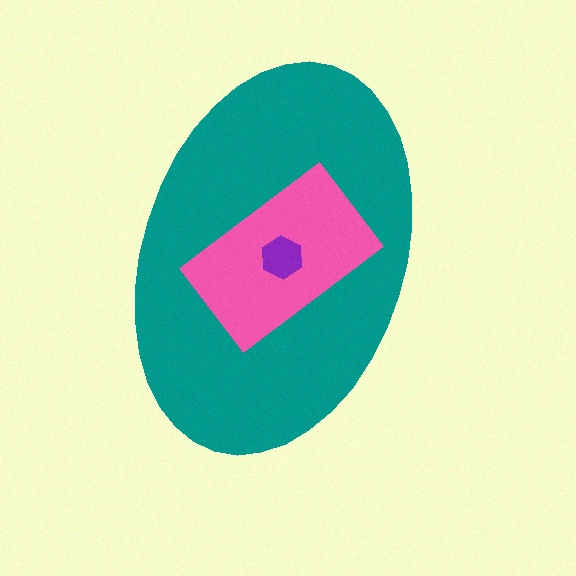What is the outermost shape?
The teal ellipse.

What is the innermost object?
The purple hexagon.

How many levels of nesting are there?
3.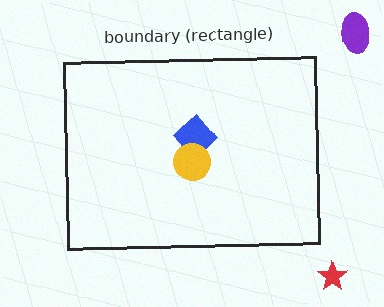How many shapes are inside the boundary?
2 inside, 2 outside.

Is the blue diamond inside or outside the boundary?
Inside.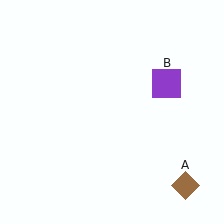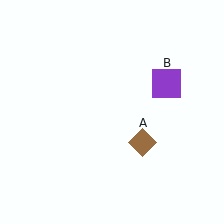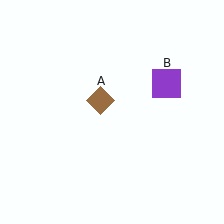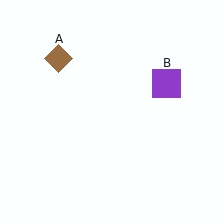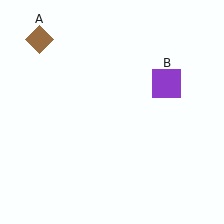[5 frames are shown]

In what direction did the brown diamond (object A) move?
The brown diamond (object A) moved up and to the left.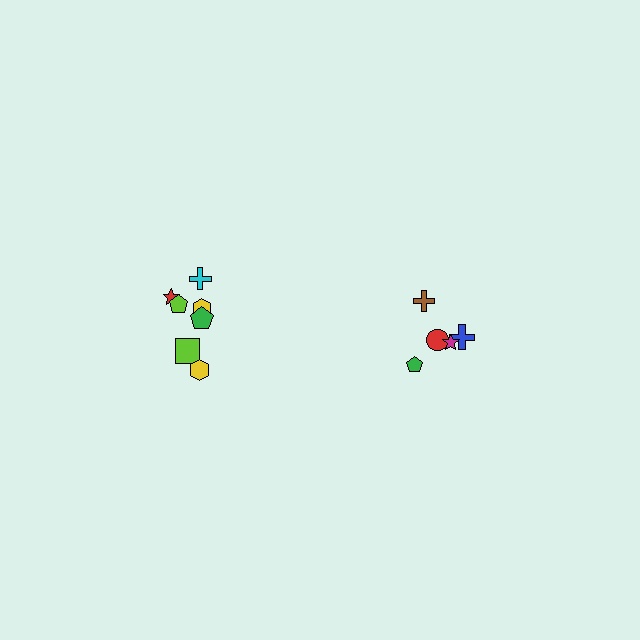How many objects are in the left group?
There are 7 objects.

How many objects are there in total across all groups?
There are 12 objects.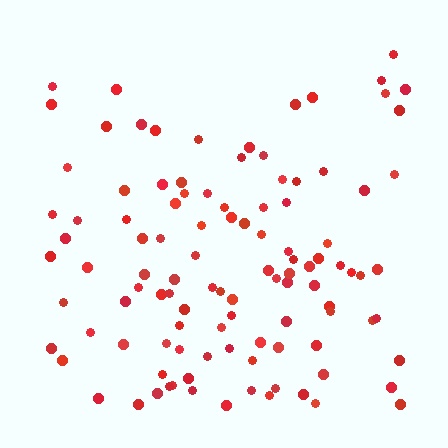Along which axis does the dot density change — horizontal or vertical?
Vertical.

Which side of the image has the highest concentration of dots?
The bottom.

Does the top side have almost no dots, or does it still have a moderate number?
Still a moderate number, just noticeably fewer than the bottom.